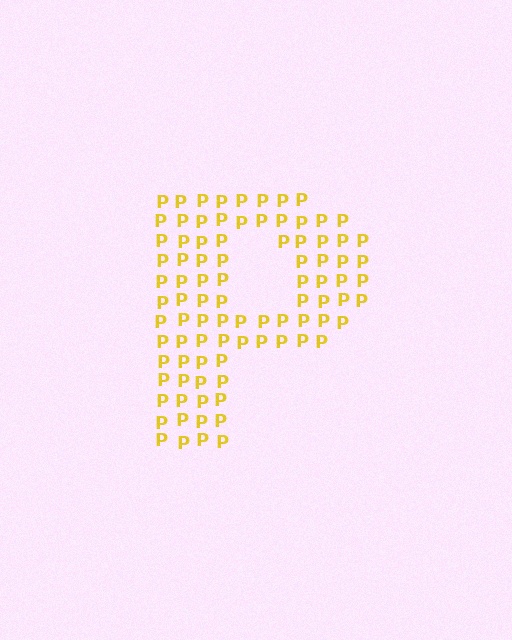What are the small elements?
The small elements are letter P's.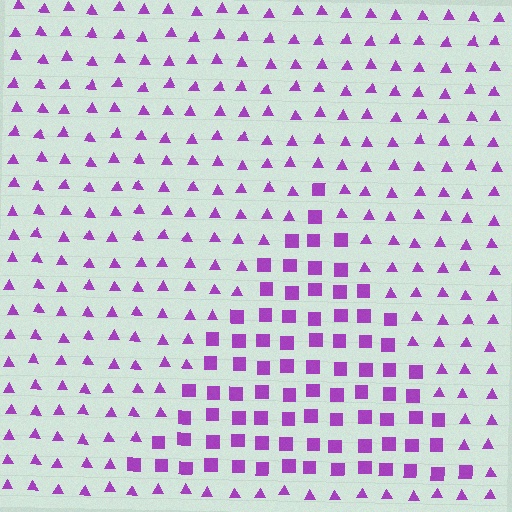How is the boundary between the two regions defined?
The boundary is defined by a change in element shape: squares inside vs. triangles outside. All elements share the same color and spacing.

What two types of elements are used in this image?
The image uses squares inside the triangle region and triangles outside it.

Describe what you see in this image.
The image is filled with small purple elements arranged in a uniform grid. A triangle-shaped region contains squares, while the surrounding area contains triangles. The boundary is defined purely by the change in element shape.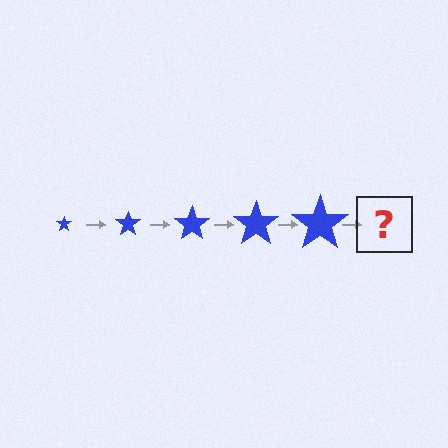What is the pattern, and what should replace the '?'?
The pattern is that the star gets progressively larger each step. The '?' should be a blue star, larger than the previous one.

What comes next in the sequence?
The next element should be a blue star, larger than the previous one.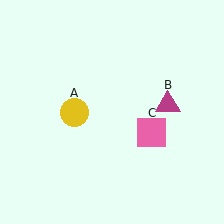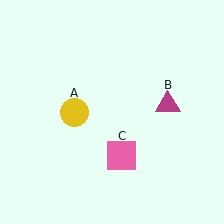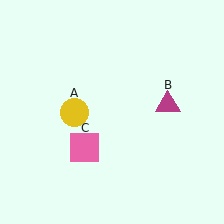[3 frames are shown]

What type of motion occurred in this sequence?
The pink square (object C) rotated clockwise around the center of the scene.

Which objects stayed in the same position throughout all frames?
Yellow circle (object A) and magenta triangle (object B) remained stationary.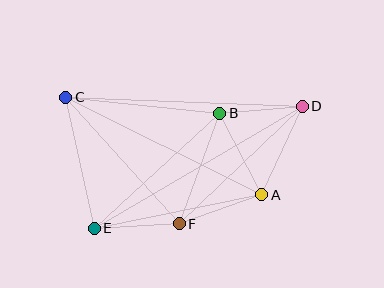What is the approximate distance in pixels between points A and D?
The distance between A and D is approximately 97 pixels.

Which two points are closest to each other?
Points B and D are closest to each other.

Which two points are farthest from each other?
Points D and E are farthest from each other.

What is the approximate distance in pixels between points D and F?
The distance between D and F is approximately 170 pixels.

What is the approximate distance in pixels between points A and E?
The distance between A and E is approximately 171 pixels.